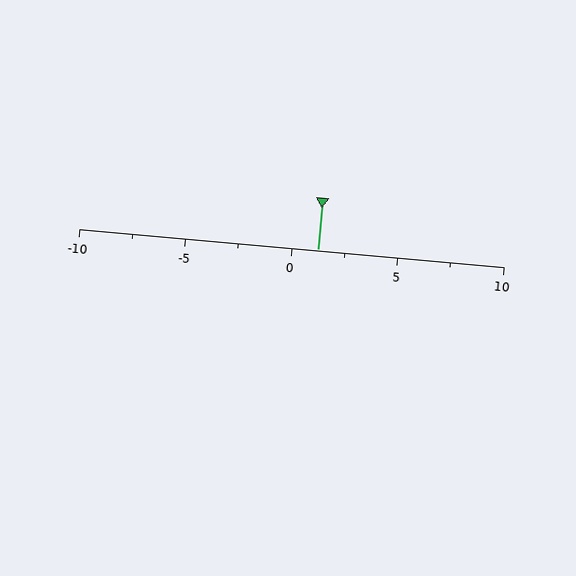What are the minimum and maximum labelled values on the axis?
The axis runs from -10 to 10.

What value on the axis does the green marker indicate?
The marker indicates approximately 1.2.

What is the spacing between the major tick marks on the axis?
The major ticks are spaced 5 apart.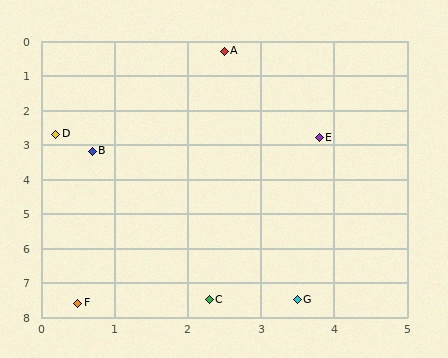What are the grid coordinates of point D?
Point D is at approximately (0.2, 2.7).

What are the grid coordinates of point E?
Point E is at approximately (3.8, 2.8).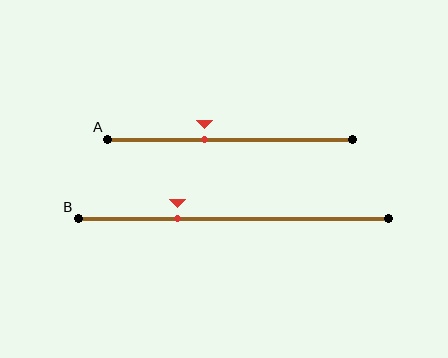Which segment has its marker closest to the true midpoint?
Segment A has its marker closest to the true midpoint.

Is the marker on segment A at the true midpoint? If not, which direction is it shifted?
No, the marker on segment A is shifted to the left by about 10% of the segment length.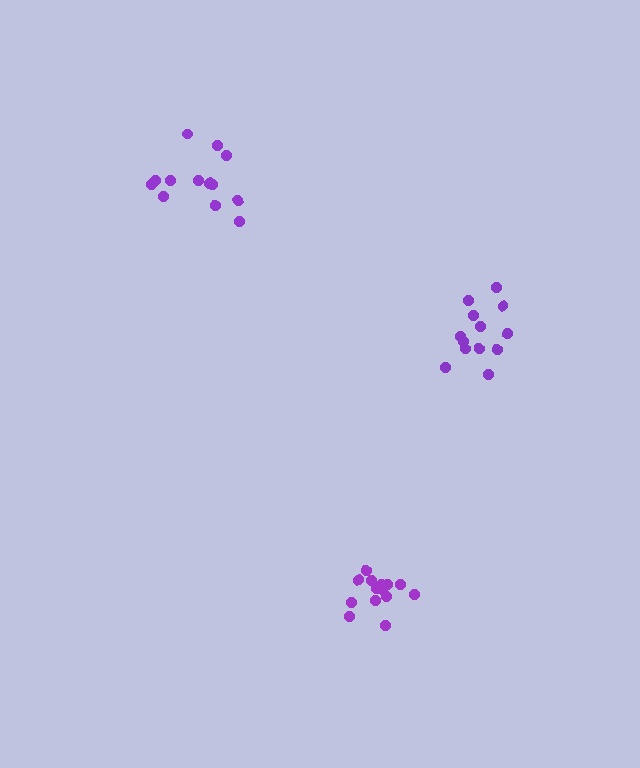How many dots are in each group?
Group 1: 13 dots, Group 2: 14 dots, Group 3: 13 dots (40 total).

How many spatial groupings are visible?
There are 3 spatial groupings.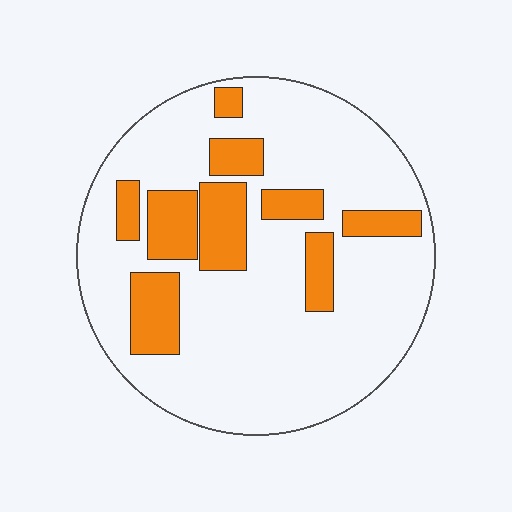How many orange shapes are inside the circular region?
9.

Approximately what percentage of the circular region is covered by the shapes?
Approximately 20%.